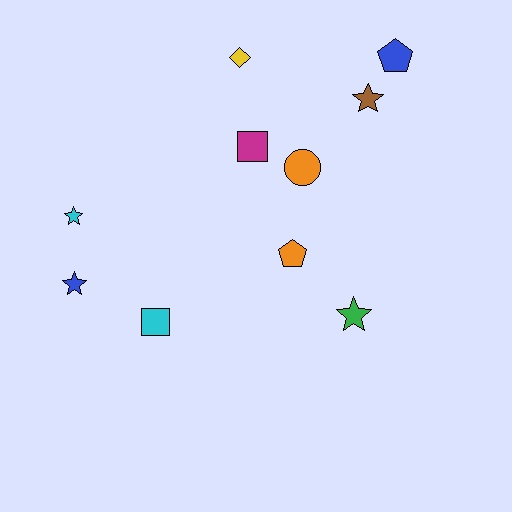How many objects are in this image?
There are 10 objects.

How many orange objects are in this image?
There are 2 orange objects.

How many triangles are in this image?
There are no triangles.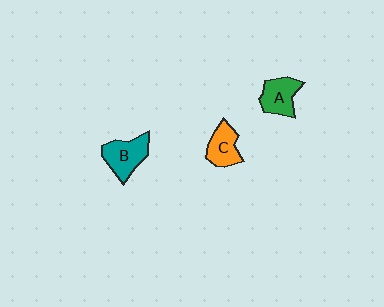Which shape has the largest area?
Shape B (teal).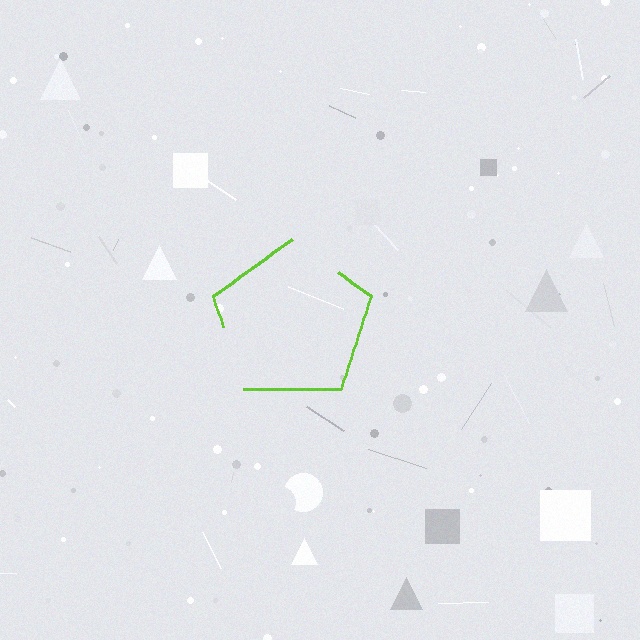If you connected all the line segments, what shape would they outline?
They would outline a pentagon.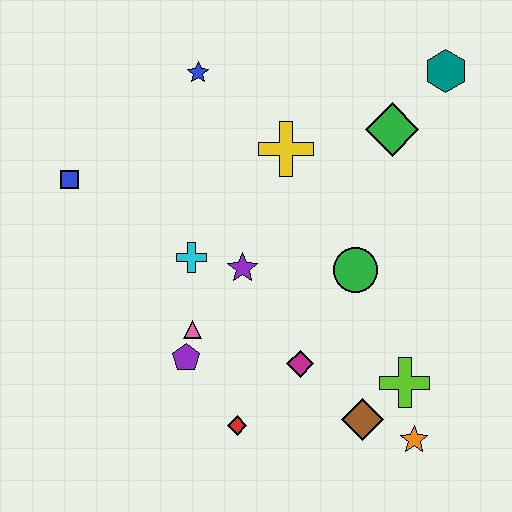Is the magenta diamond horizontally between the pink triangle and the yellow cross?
No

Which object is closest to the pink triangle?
The purple pentagon is closest to the pink triangle.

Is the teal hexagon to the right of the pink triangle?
Yes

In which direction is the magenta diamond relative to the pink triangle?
The magenta diamond is to the right of the pink triangle.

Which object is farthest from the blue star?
The orange star is farthest from the blue star.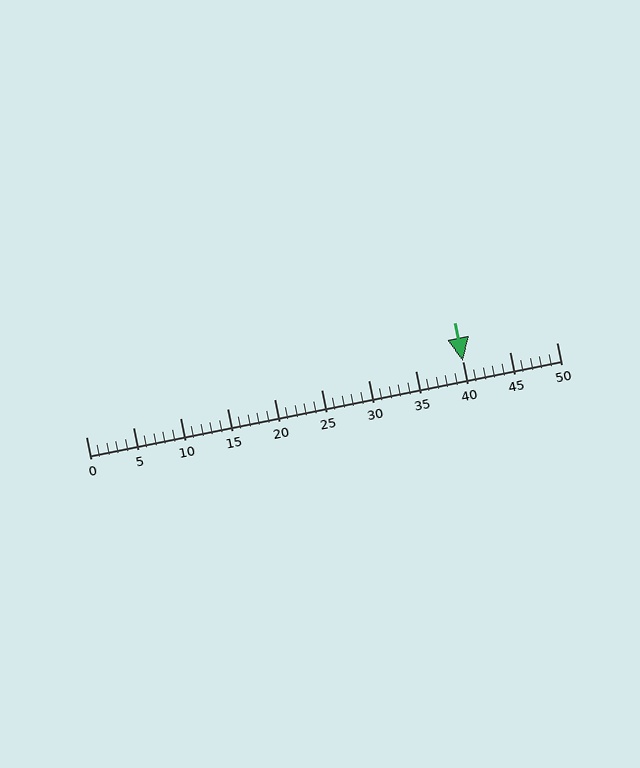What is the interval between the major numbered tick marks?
The major tick marks are spaced 5 units apart.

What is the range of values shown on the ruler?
The ruler shows values from 0 to 50.